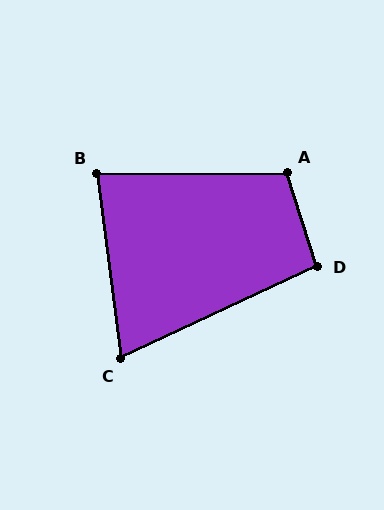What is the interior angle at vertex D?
Approximately 97 degrees (obtuse).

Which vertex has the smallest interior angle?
C, at approximately 72 degrees.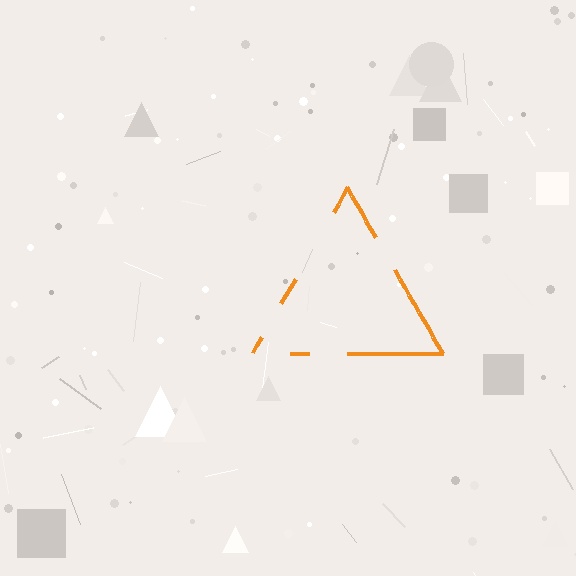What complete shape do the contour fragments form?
The contour fragments form a triangle.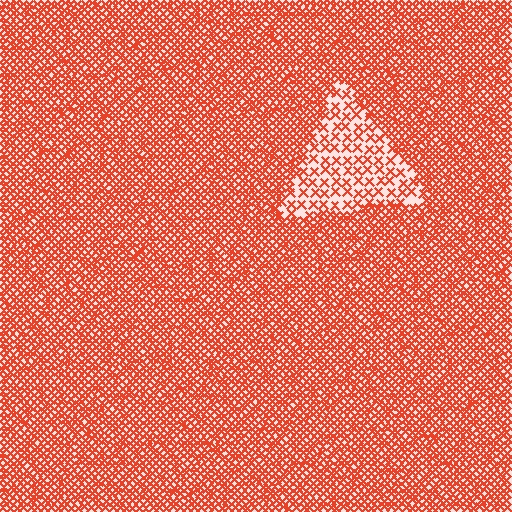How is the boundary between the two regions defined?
The boundary is defined by a change in element density (approximately 2.6x ratio). All elements are the same color, size, and shape.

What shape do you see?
I see a triangle.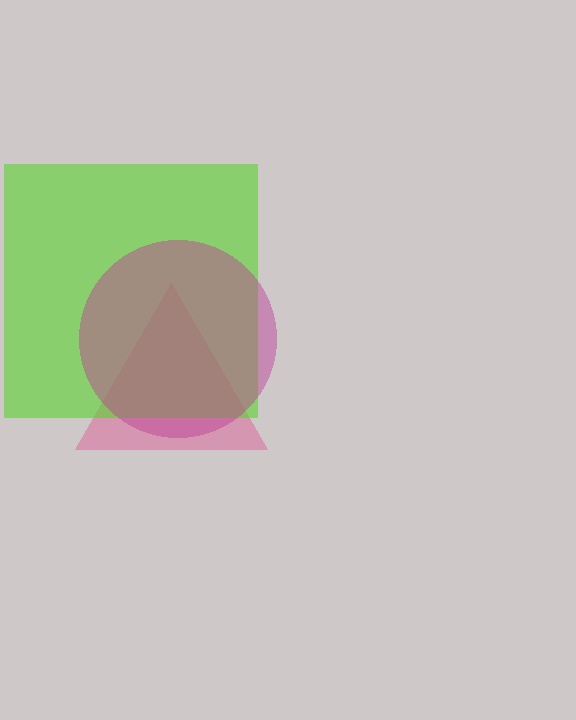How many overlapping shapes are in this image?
There are 3 overlapping shapes in the image.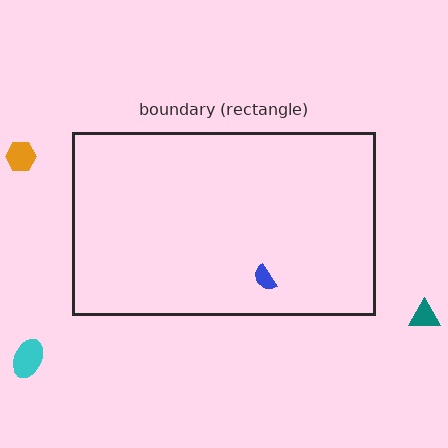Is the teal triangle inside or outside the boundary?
Outside.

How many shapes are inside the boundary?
1 inside, 3 outside.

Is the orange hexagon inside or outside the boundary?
Outside.